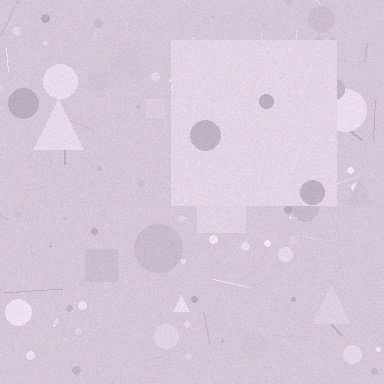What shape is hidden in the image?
A square is hidden in the image.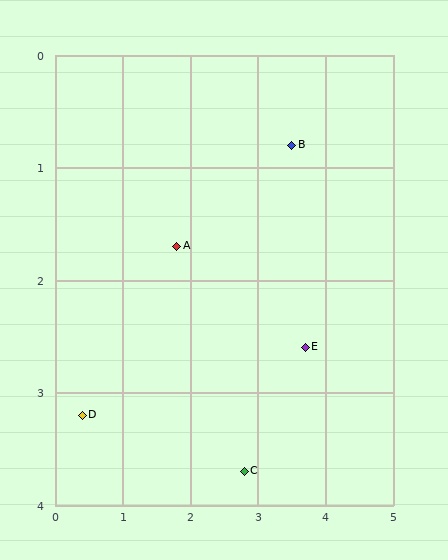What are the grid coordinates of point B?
Point B is at approximately (3.5, 0.8).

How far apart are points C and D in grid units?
Points C and D are about 2.5 grid units apart.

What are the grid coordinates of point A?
Point A is at approximately (1.8, 1.7).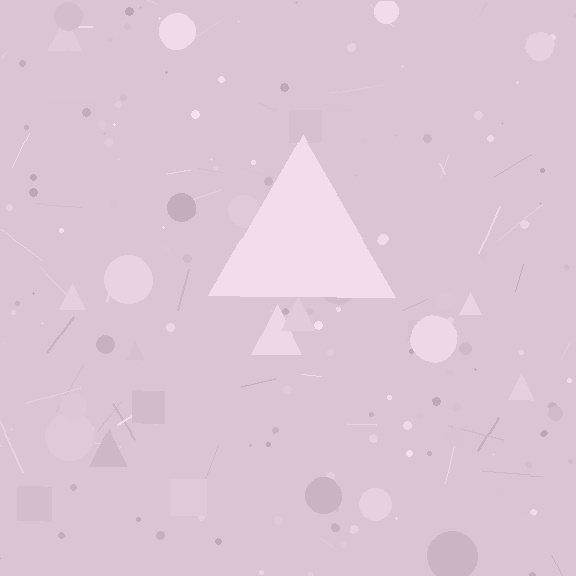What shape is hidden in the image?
A triangle is hidden in the image.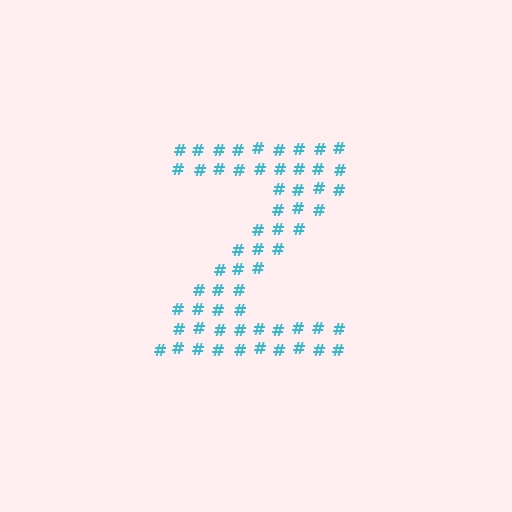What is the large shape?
The large shape is the letter Z.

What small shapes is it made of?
It is made of small hash symbols.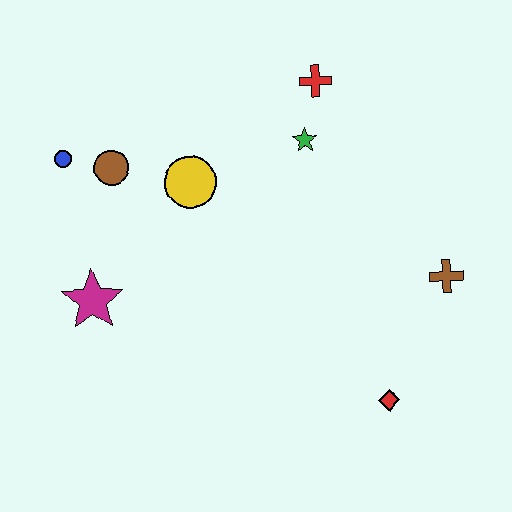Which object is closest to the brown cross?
The red diamond is closest to the brown cross.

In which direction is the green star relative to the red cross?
The green star is below the red cross.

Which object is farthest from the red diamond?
The blue circle is farthest from the red diamond.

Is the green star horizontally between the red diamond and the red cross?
No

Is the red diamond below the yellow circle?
Yes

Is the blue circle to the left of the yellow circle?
Yes